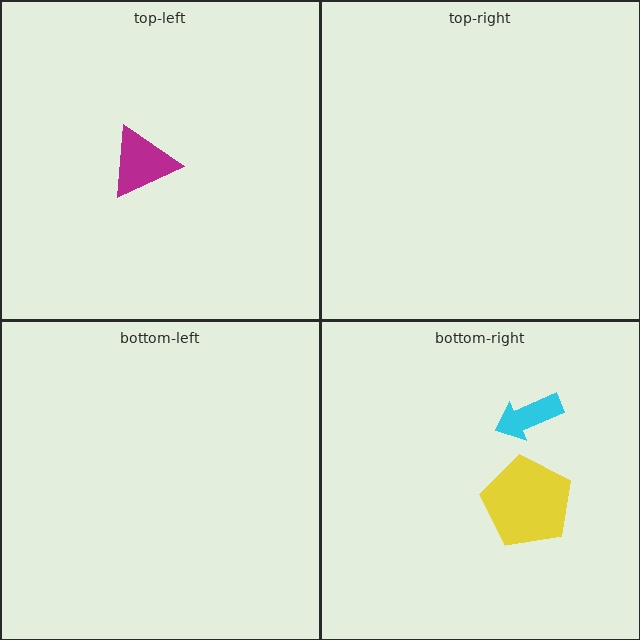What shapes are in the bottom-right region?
The cyan arrow, the yellow pentagon.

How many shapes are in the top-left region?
1.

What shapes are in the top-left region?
The magenta triangle.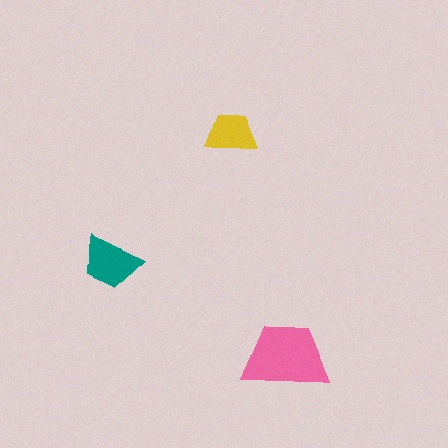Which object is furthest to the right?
The pink trapezoid is rightmost.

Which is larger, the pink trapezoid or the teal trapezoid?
The pink one.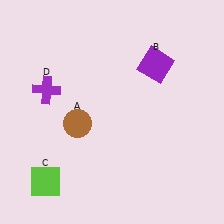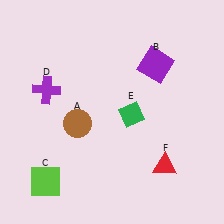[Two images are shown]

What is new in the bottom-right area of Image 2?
A green diamond (E) was added in the bottom-right area of Image 2.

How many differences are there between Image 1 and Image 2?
There are 2 differences between the two images.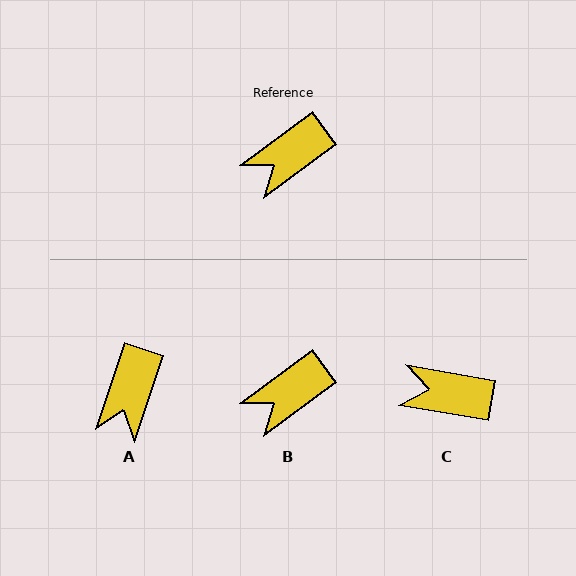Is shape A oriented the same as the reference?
No, it is off by about 35 degrees.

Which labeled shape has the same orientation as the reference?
B.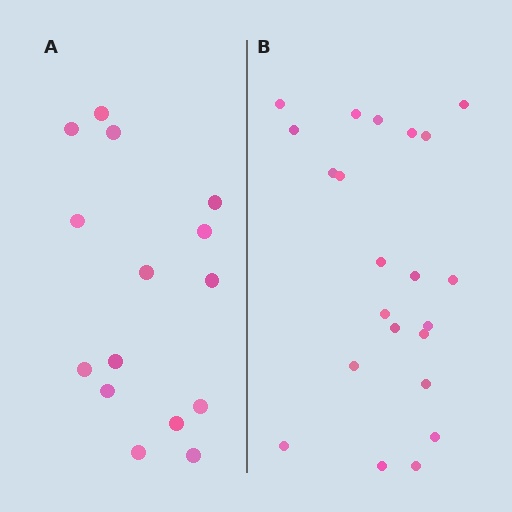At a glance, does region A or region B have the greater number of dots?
Region B (the right region) has more dots.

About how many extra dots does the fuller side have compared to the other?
Region B has roughly 8 or so more dots than region A.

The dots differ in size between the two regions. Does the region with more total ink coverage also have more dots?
No. Region A has more total ink coverage because its dots are larger, but region B actually contains more individual dots. Total area can be misleading — the number of items is what matters here.